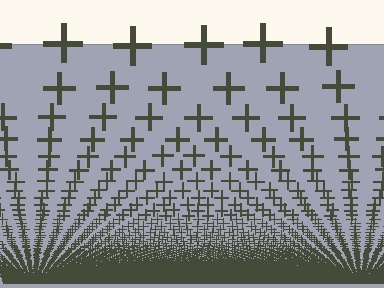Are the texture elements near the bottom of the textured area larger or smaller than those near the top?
Smaller. The gradient is inverted — elements near the bottom are smaller and denser.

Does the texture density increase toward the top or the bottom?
Density increases toward the bottom.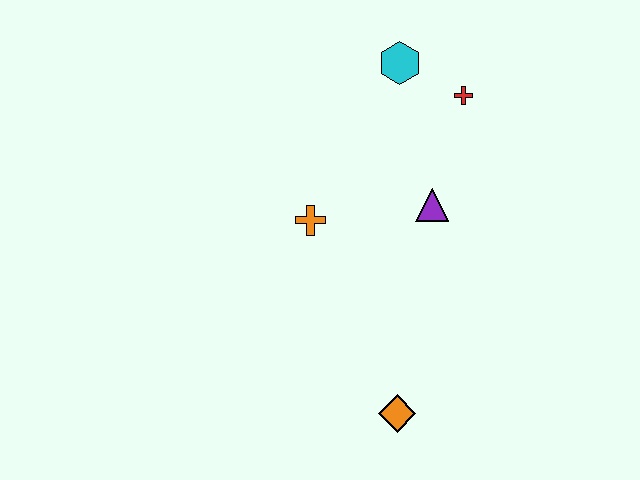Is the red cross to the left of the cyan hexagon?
No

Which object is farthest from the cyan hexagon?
The orange diamond is farthest from the cyan hexagon.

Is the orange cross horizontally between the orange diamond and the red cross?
No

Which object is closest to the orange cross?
The purple triangle is closest to the orange cross.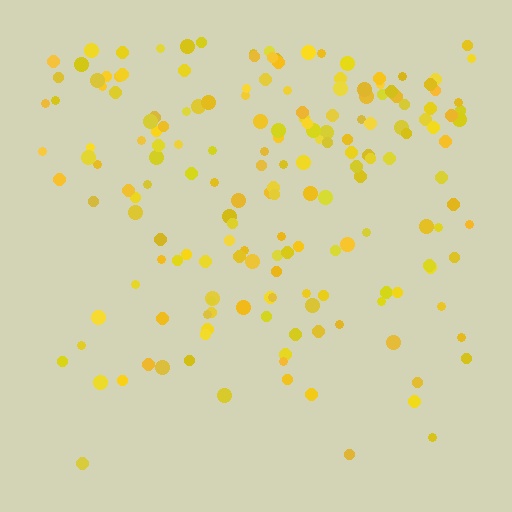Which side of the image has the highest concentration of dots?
The top.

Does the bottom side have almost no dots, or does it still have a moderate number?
Still a moderate number, just noticeably fewer than the top.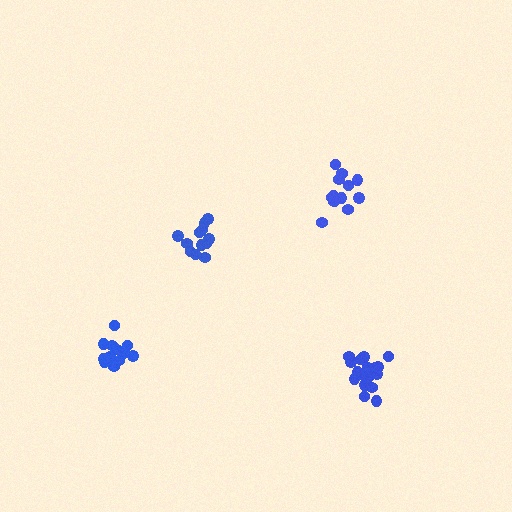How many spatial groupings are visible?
There are 4 spatial groupings.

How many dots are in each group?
Group 1: 13 dots, Group 2: 12 dots, Group 3: 18 dots, Group 4: 12 dots (55 total).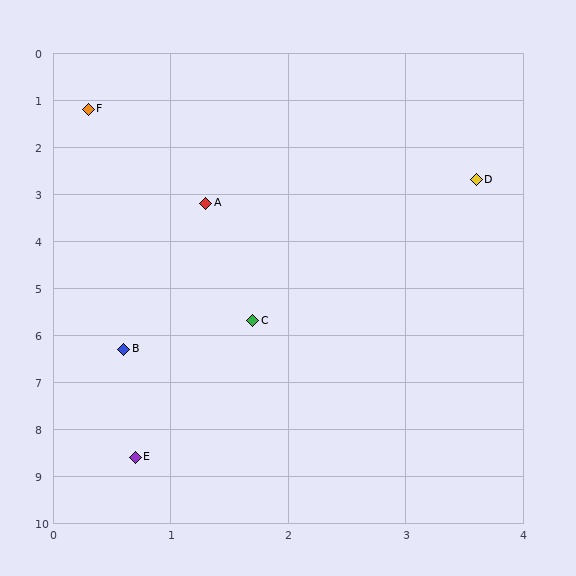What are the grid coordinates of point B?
Point B is at approximately (0.6, 6.3).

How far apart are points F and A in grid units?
Points F and A are about 2.2 grid units apart.